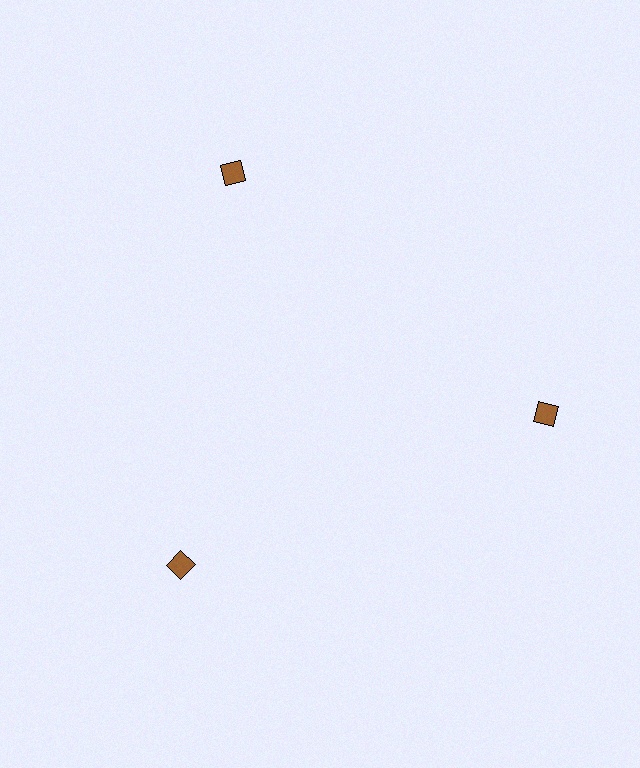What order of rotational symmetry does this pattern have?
This pattern has 3-fold rotational symmetry.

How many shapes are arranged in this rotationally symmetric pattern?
There are 3 shapes, arranged in 3 groups of 1.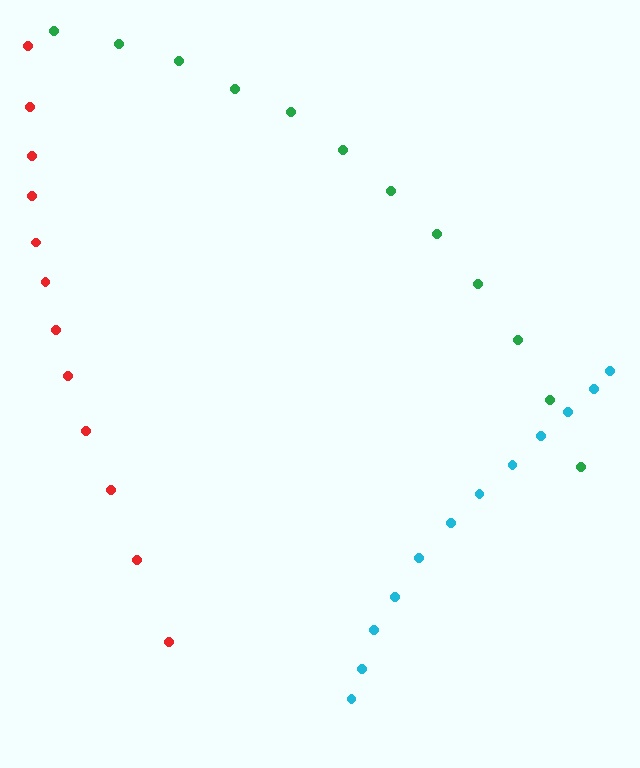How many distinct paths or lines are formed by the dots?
There are 3 distinct paths.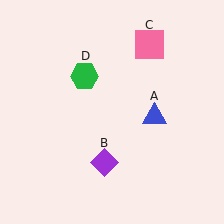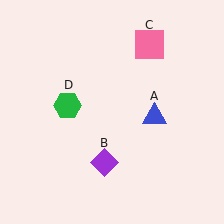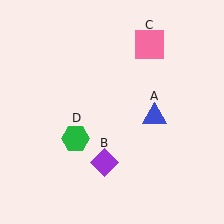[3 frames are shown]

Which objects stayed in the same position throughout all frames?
Blue triangle (object A) and purple diamond (object B) and pink square (object C) remained stationary.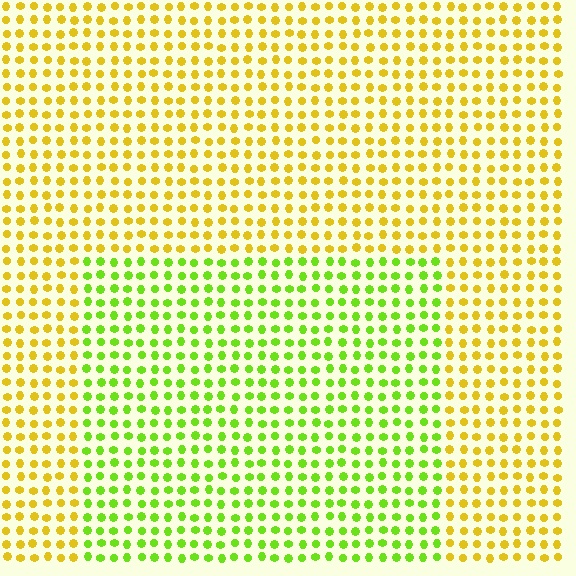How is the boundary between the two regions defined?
The boundary is defined purely by a slight shift in hue (about 45 degrees). Spacing, size, and orientation are identical on both sides.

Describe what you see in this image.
The image is filled with small yellow elements in a uniform arrangement. A rectangle-shaped region is visible where the elements are tinted to a slightly different hue, forming a subtle color boundary.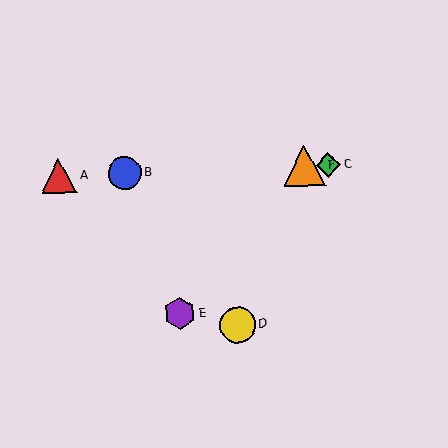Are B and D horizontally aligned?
No, B is at y≈173 and D is at y≈325.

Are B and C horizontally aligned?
Yes, both are at y≈173.